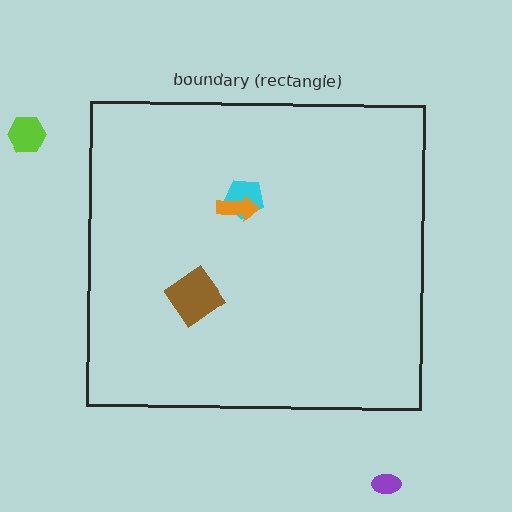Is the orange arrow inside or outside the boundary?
Inside.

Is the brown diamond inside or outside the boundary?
Inside.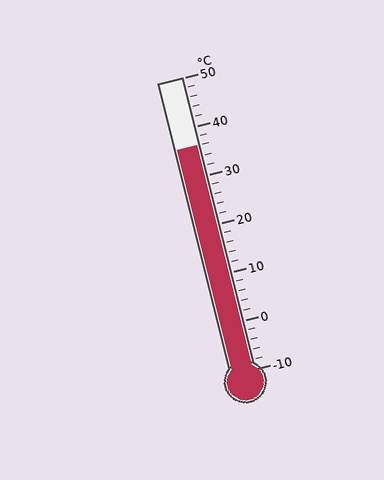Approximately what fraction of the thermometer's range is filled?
The thermometer is filled to approximately 75% of its range.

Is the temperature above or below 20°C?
The temperature is above 20°C.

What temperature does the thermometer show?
The thermometer shows approximately 36°C.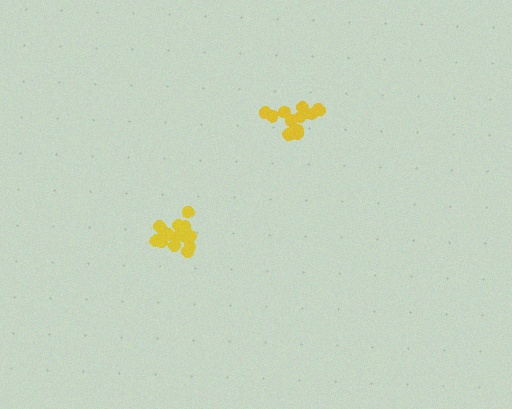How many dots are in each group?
Group 1: 14 dots, Group 2: 15 dots (29 total).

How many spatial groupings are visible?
There are 2 spatial groupings.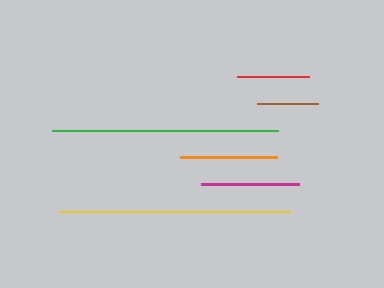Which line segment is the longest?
The yellow line is the longest at approximately 230 pixels.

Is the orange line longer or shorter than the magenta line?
The magenta line is longer than the orange line.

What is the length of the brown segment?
The brown segment is approximately 61 pixels long.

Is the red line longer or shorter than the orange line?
The orange line is longer than the red line.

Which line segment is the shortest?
The brown line is the shortest at approximately 61 pixels.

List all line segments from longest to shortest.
From longest to shortest: yellow, green, magenta, orange, red, brown.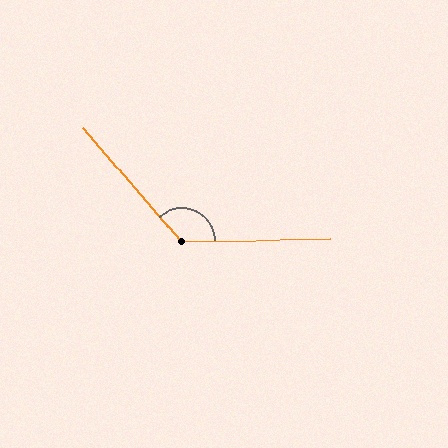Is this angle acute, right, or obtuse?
It is obtuse.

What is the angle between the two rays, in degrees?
Approximately 130 degrees.